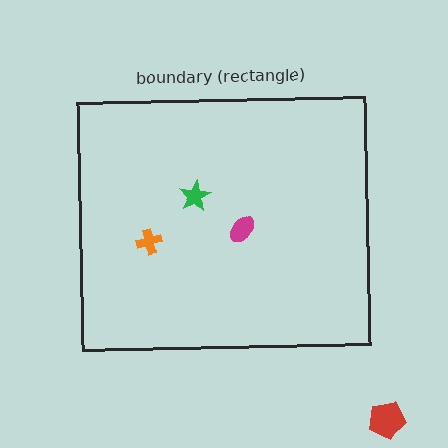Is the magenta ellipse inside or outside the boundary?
Inside.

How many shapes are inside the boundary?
3 inside, 1 outside.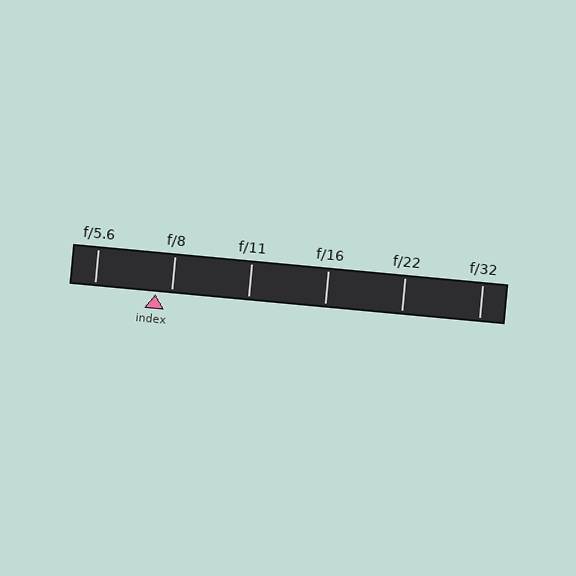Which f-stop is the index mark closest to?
The index mark is closest to f/8.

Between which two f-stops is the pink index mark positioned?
The index mark is between f/5.6 and f/8.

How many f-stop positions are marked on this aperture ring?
There are 6 f-stop positions marked.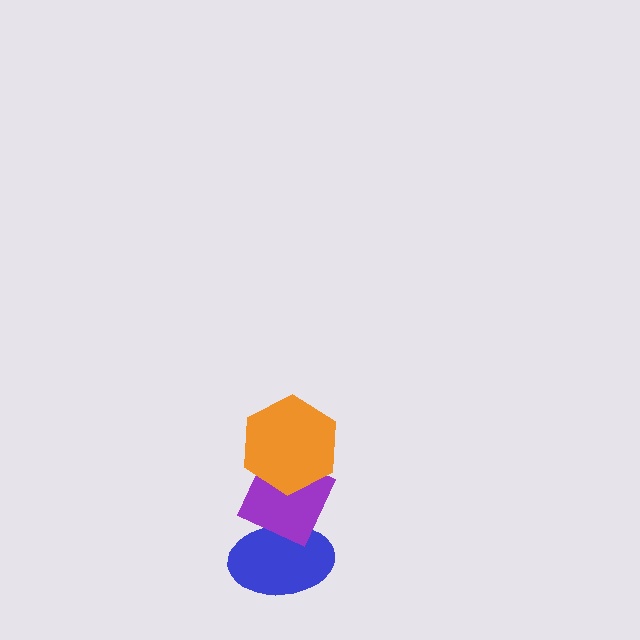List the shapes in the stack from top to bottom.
From top to bottom: the orange hexagon, the purple diamond, the blue ellipse.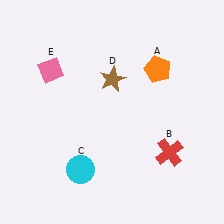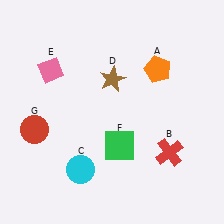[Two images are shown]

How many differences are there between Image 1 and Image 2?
There are 2 differences between the two images.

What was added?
A green square (F), a red circle (G) were added in Image 2.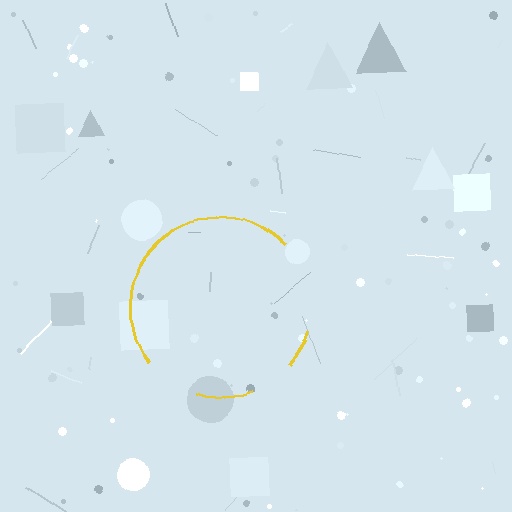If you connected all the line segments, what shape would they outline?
They would outline a circle.